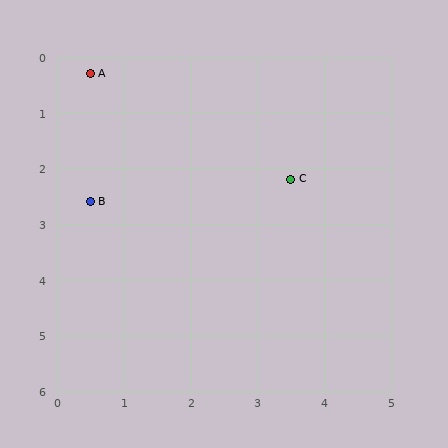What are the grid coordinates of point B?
Point B is at approximately (0.5, 2.6).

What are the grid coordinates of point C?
Point C is at approximately (3.5, 2.2).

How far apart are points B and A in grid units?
Points B and A are about 2.3 grid units apart.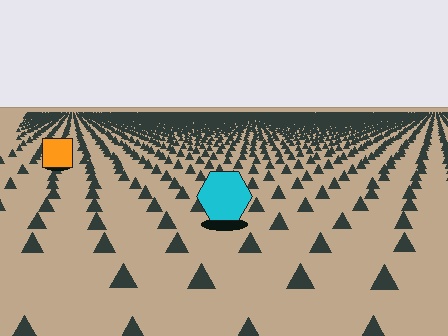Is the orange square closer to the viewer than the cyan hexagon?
No. The cyan hexagon is closer — you can tell from the texture gradient: the ground texture is coarser near it.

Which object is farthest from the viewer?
The orange square is farthest from the viewer. It appears smaller and the ground texture around it is denser.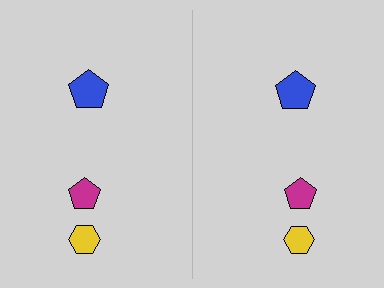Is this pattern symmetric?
Yes, this pattern has bilateral (reflection) symmetry.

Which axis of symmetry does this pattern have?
The pattern has a vertical axis of symmetry running through the center of the image.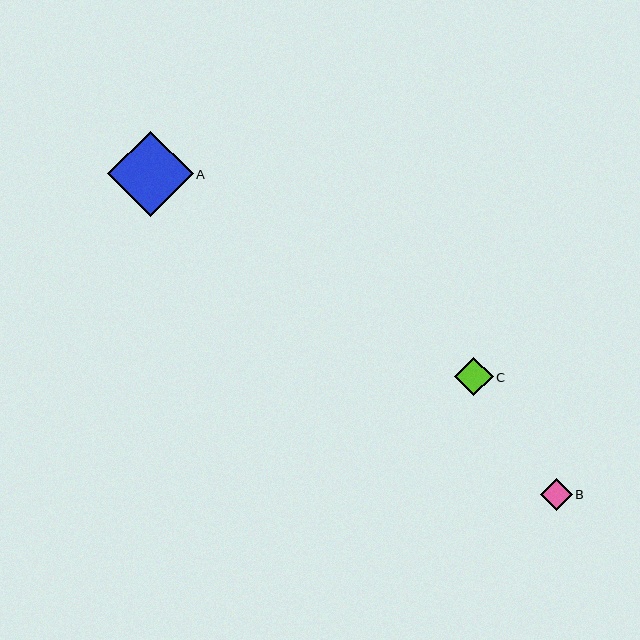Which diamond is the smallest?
Diamond B is the smallest with a size of approximately 32 pixels.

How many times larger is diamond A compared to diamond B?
Diamond A is approximately 2.7 times the size of diamond B.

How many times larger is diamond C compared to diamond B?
Diamond C is approximately 1.2 times the size of diamond B.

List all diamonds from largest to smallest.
From largest to smallest: A, C, B.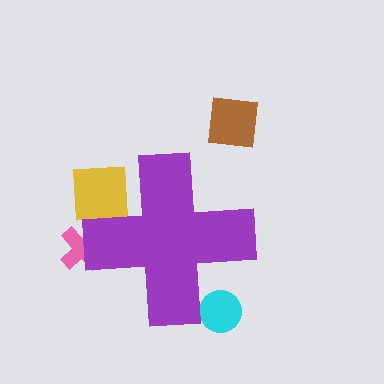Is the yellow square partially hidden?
Yes, the yellow square is partially hidden behind the purple cross.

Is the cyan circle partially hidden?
Yes, the cyan circle is partially hidden behind the purple cross.